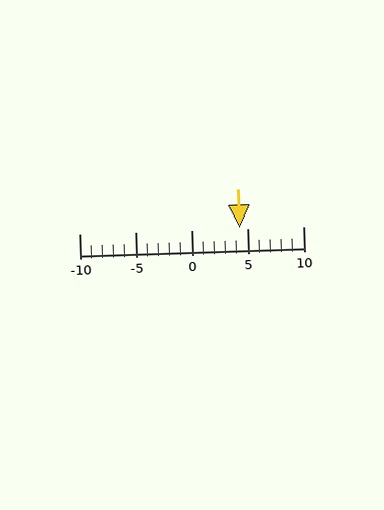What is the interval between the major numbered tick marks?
The major tick marks are spaced 5 units apart.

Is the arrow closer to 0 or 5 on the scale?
The arrow is closer to 5.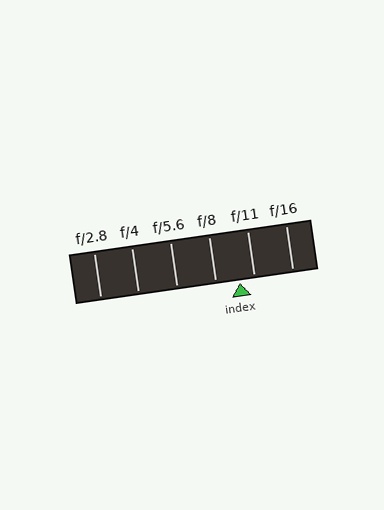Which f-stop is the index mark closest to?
The index mark is closest to f/11.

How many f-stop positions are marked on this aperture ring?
There are 6 f-stop positions marked.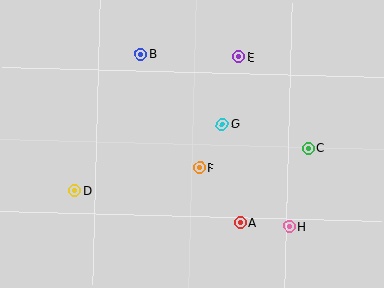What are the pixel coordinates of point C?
Point C is at (308, 149).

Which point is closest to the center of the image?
Point F at (200, 168) is closest to the center.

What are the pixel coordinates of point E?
Point E is at (239, 57).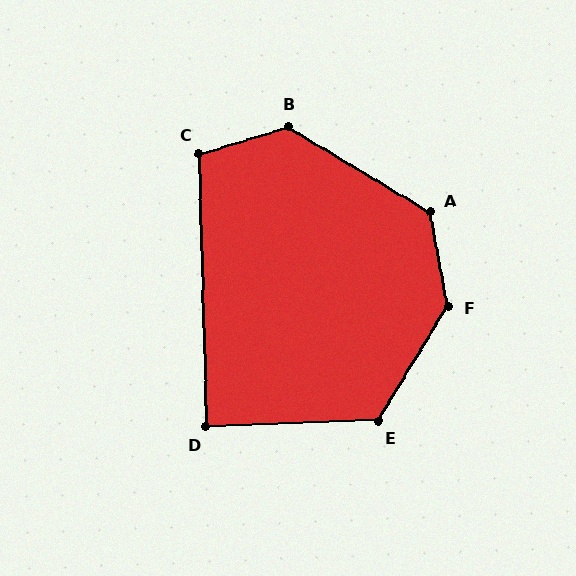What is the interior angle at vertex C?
Approximately 105 degrees (obtuse).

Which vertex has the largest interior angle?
F, at approximately 138 degrees.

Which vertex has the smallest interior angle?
D, at approximately 90 degrees.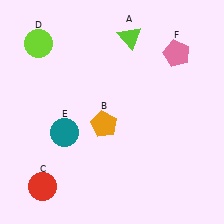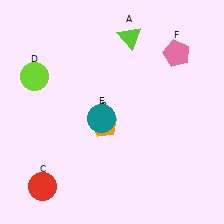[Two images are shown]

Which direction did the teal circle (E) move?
The teal circle (E) moved right.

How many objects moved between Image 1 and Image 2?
2 objects moved between the two images.